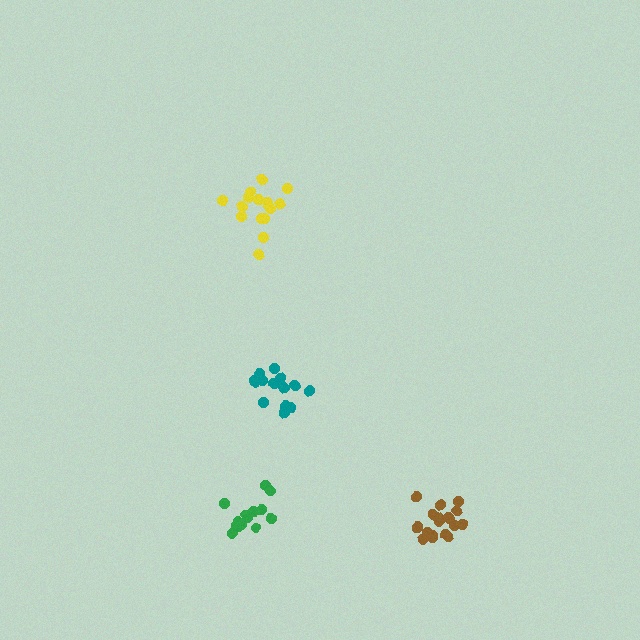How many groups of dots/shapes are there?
There are 4 groups.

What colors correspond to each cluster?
The clusters are colored: teal, green, brown, yellow.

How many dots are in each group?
Group 1: 15 dots, Group 2: 14 dots, Group 3: 19 dots, Group 4: 16 dots (64 total).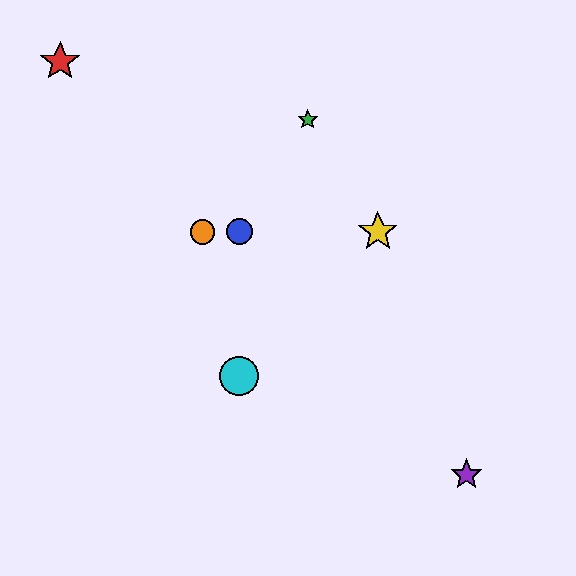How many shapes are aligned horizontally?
3 shapes (the blue circle, the yellow star, the orange circle) are aligned horizontally.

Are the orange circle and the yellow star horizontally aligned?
Yes, both are at y≈232.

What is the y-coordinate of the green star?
The green star is at y≈120.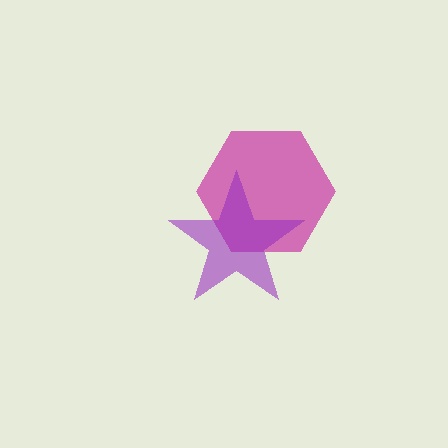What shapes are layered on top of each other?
The layered shapes are: a magenta hexagon, a purple star.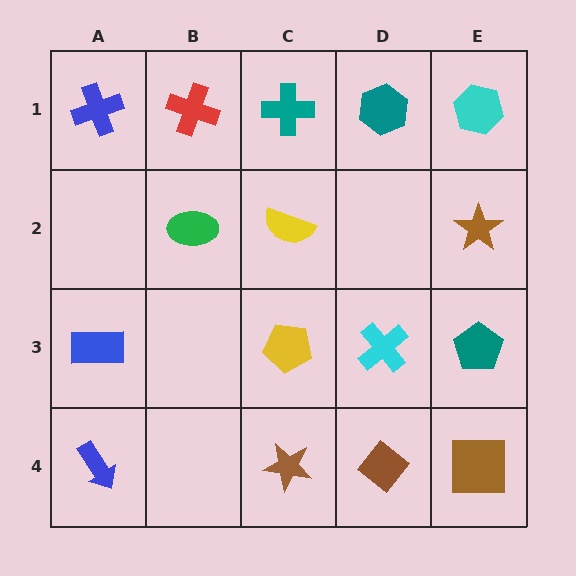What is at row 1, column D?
A teal hexagon.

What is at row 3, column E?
A teal pentagon.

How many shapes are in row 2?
3 shapes.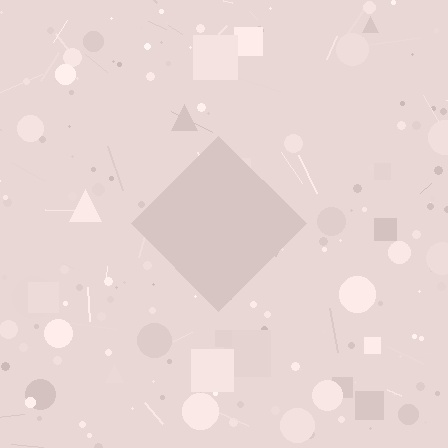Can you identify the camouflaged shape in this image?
The camouflaged shape is a diamond.